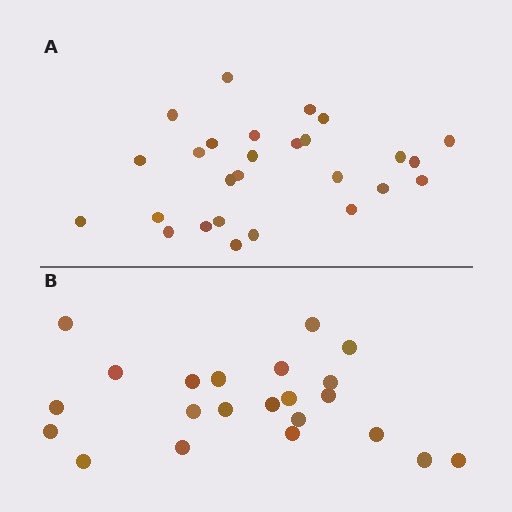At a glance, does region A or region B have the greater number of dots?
Region A (the top region) has more dots.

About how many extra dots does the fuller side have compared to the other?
Region A has about 5 more dots than region B.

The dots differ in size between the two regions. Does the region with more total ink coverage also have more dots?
No. Region B has more total ink coverage because its dots are larger, but region A actually contains more individual dots. Total area can be misleading — the number of items is what matters here.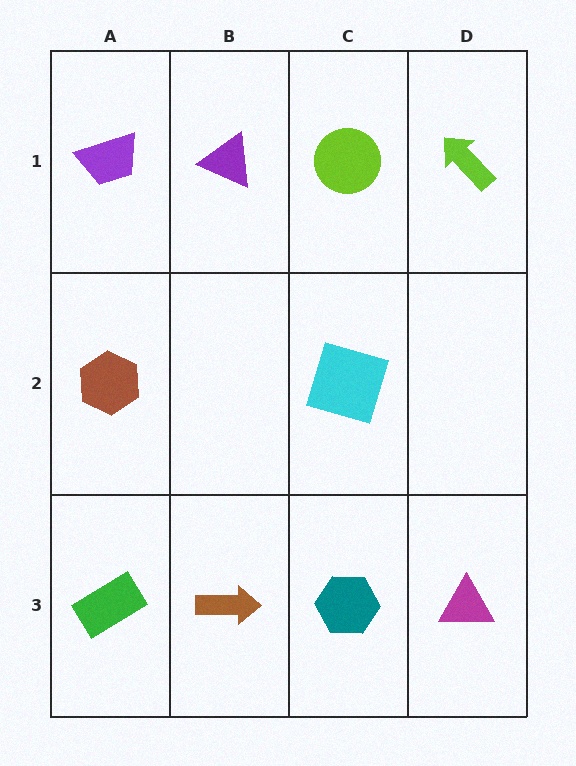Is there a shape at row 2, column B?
No, that cell is empty.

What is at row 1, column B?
A purple triangle.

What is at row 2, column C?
A cyan square.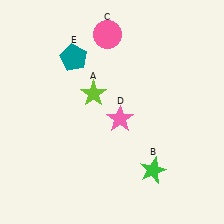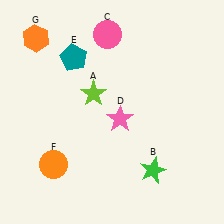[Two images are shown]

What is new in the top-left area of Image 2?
An orange hexagon (G) was added in the top-left area of Image 2.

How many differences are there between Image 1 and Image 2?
There are 2 differences between the two images.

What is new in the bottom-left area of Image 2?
An orange circle (F) was added in the bottom-left area of Image 2.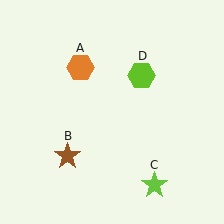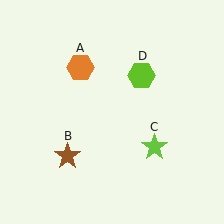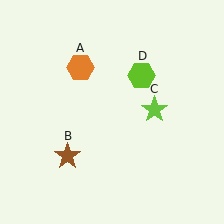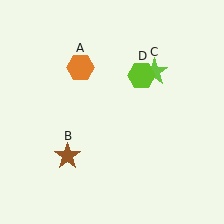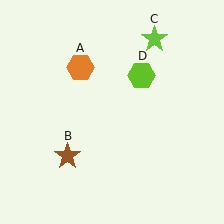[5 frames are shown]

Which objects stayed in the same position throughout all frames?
Orange hexagon (object A) and brown star (object B) and lime hexagon (object D) remained stationary.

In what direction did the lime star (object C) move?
The lime star (object C) moved up.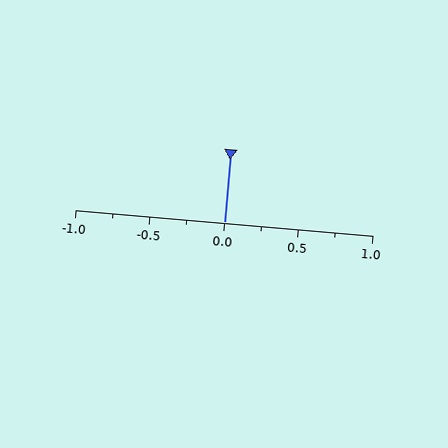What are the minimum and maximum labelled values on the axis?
The axis runs from -1.0 to 1.0.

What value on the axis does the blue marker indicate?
The marker indicates approximately 0.